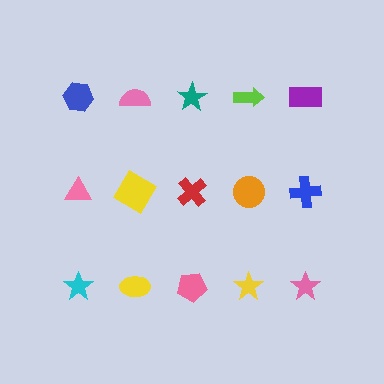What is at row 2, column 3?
A red cross.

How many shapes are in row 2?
5 shapes.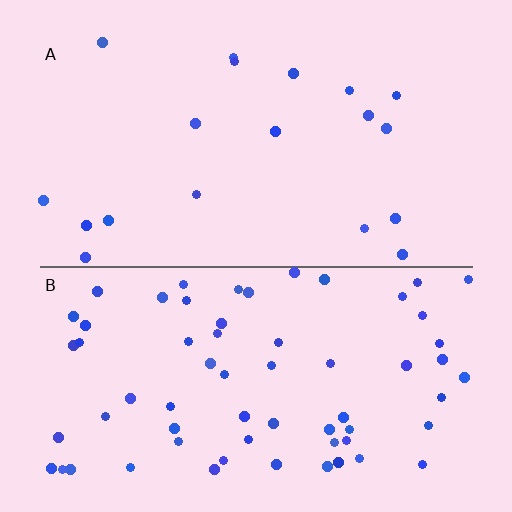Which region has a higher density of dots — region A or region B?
B (the bottom).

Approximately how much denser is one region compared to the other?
Approximately 3.4× — region B over region A.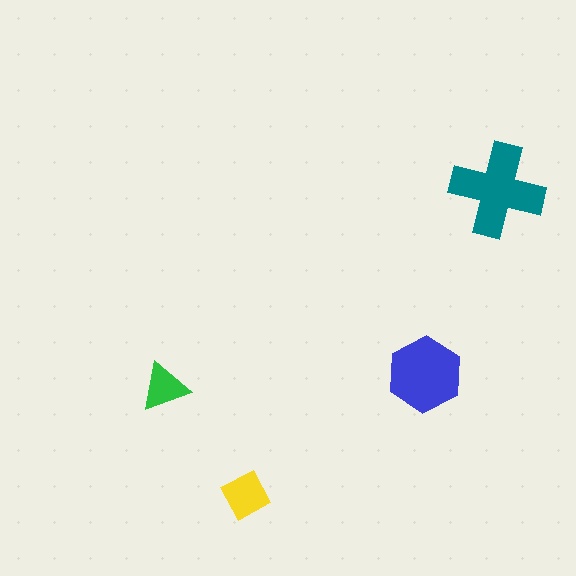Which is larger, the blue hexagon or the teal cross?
The teal cross.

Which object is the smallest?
The green triangle.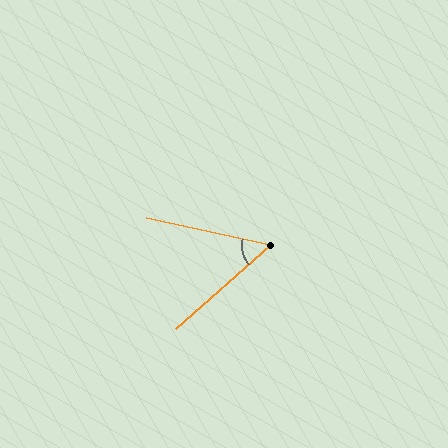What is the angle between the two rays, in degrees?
Approximately 54 degrees.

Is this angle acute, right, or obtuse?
It is acute.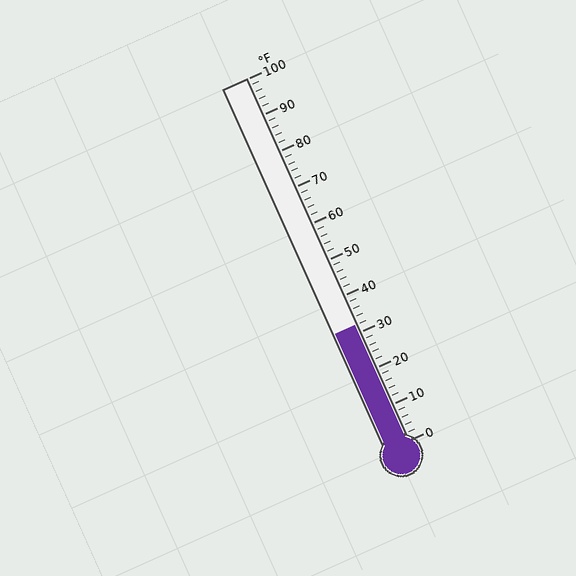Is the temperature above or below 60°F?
The temperature is below 60°F.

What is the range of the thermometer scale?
The thermometer scale ranges from 0°F to 100°F.